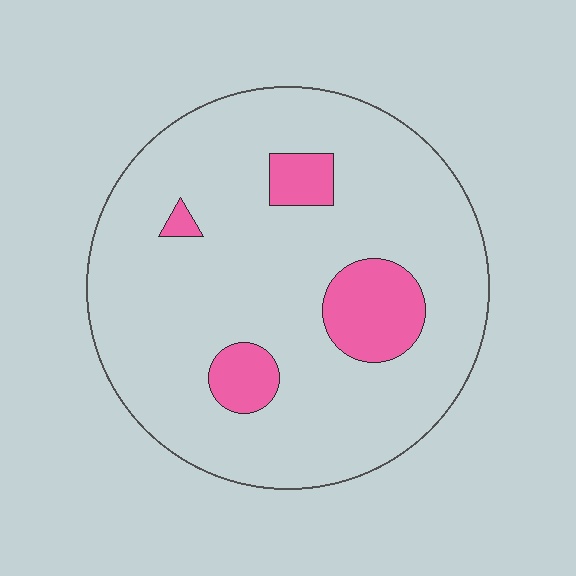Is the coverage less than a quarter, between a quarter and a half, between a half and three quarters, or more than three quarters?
Less than a quarter.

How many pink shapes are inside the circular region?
4.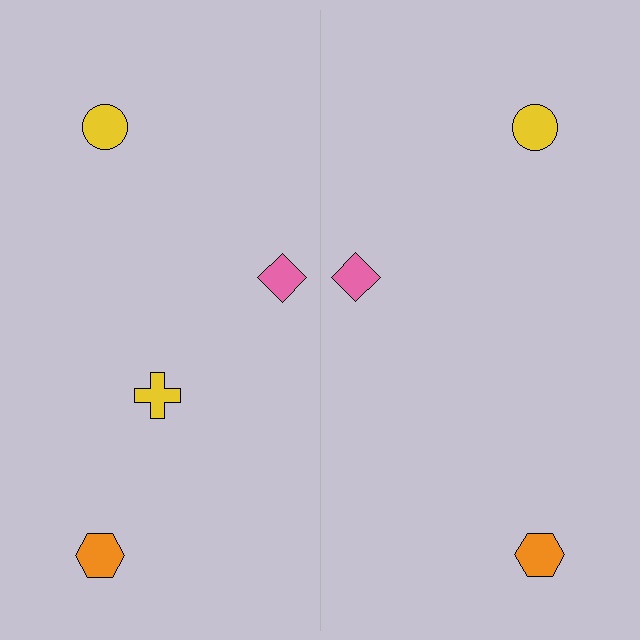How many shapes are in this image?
There are 7 shapes in this image.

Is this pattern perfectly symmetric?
No, the pattern is not perfectly symmetric. A yellow cross is missing from the right side.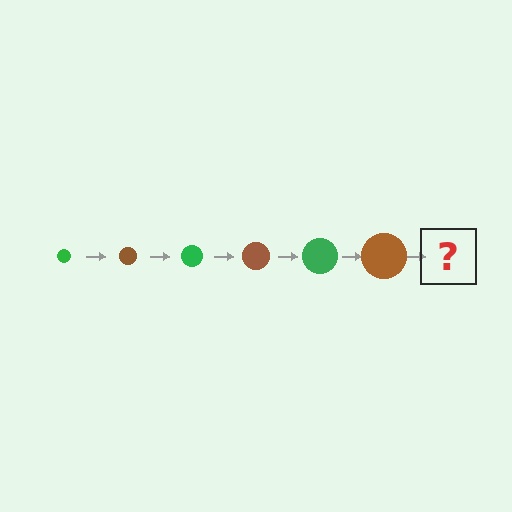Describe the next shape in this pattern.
It should be a green circle, larger than the previous one.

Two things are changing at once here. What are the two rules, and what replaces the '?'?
The two rules are that the circle grows larger each step and the color cycles through green and brown. The '?' should be a green circle, larger than the previous one.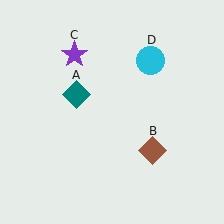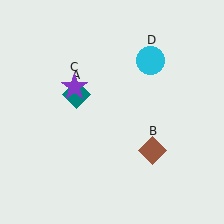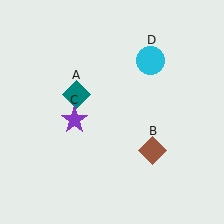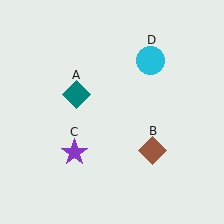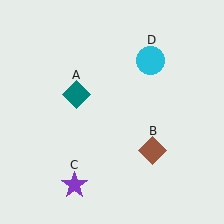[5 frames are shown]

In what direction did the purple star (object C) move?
The purple star (object C) moved down.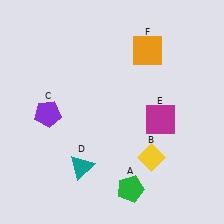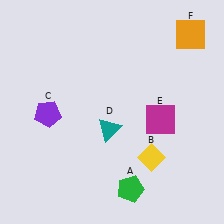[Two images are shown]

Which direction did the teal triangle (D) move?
The teal triangle (D) moved up.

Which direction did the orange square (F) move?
The orange square (F) moved right.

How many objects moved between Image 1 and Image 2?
2 objects moved between the two images.